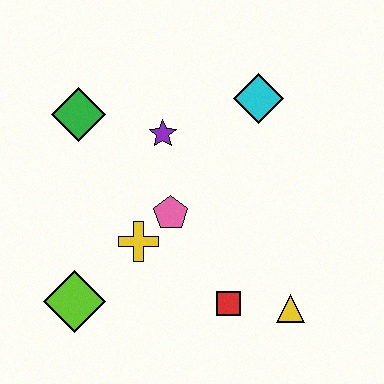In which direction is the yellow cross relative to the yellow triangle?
The yellow cross is to the left of the yellow triangle.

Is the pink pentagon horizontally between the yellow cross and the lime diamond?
No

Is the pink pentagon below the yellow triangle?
No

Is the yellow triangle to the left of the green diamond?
No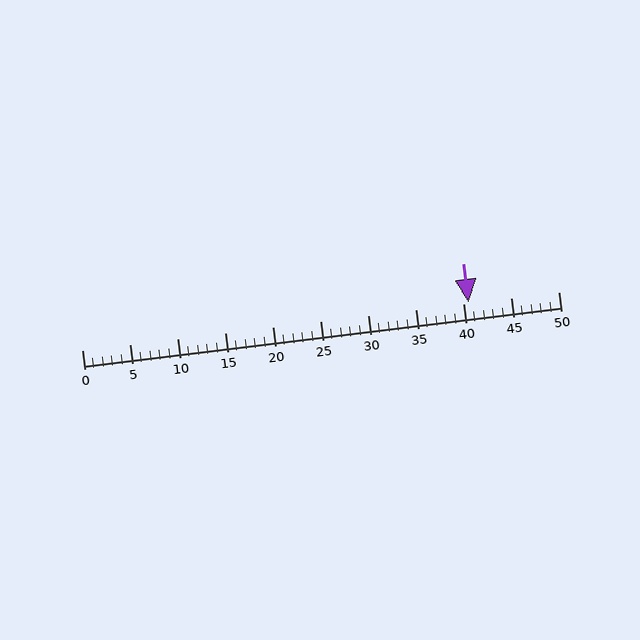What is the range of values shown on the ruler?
The ruler shows values from 0 to 50.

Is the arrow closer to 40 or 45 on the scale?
The arrow is closer to 40.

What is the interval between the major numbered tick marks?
The major tick marks are spaced 5 units apart.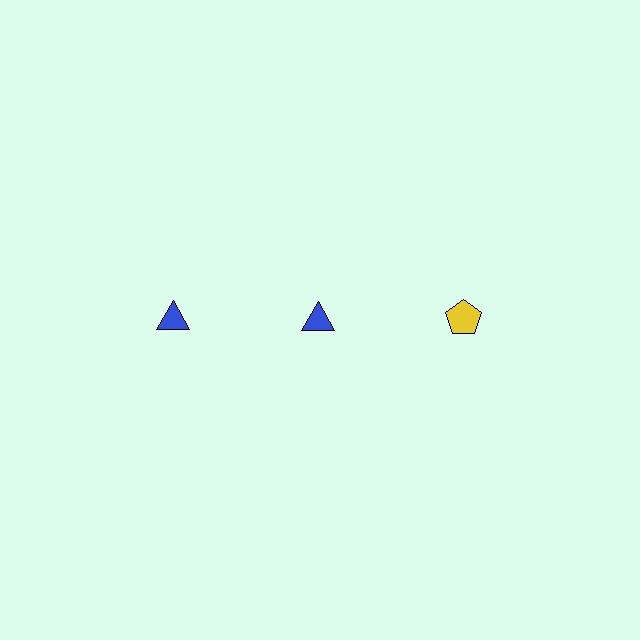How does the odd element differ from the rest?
It differs in both color (yellow instead of blue) and shape (pentagon instead of triangle).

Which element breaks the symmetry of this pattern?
The yellow pentagon in the top row, center column breaks the symmetry. All other shapes are blue triangles.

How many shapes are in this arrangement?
There are 3 shapes arranged in a grid pattern.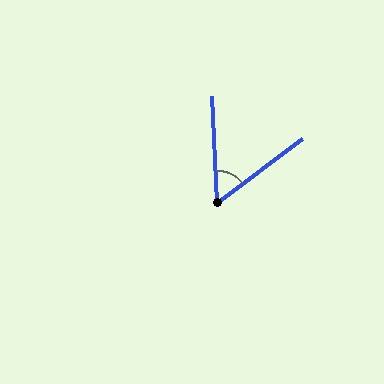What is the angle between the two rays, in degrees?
Approximately 56 degrees.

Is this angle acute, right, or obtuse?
It is acute.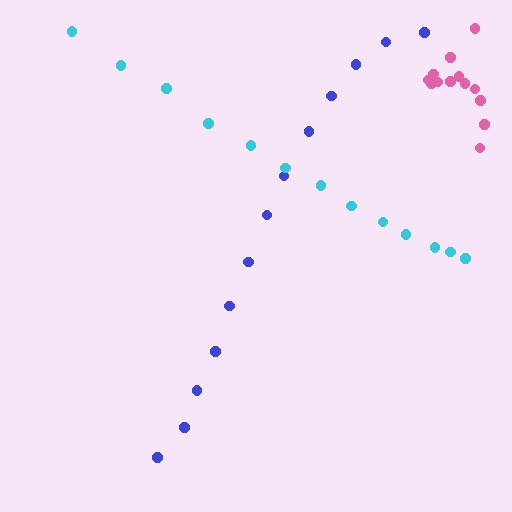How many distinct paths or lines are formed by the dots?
There are 3 distinct paths.